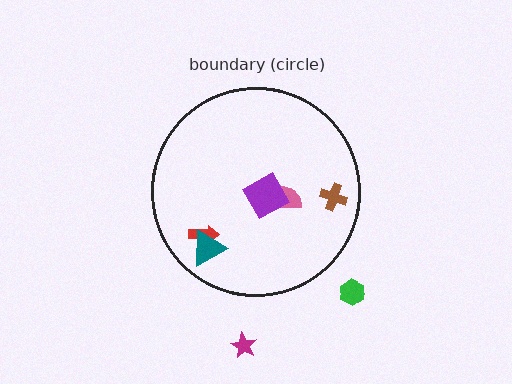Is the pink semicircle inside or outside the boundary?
Inside.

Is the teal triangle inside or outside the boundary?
Inside.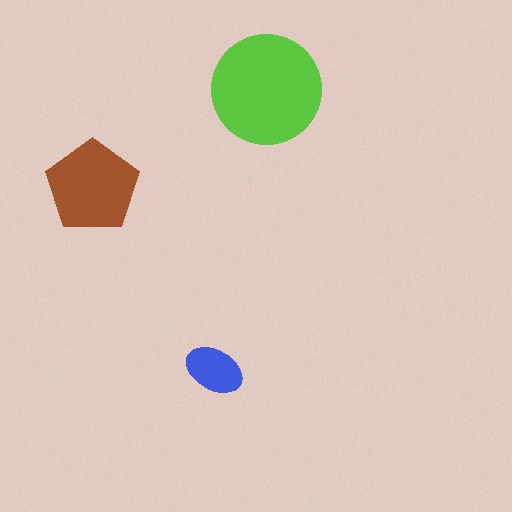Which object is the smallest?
The blue ellipse.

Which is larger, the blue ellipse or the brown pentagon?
The brown pentagon.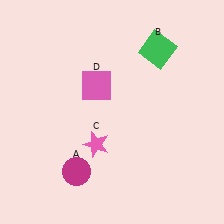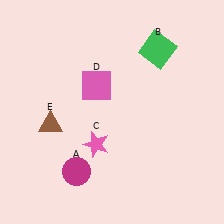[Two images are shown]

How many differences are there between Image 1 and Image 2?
There is 1 difference between the two images.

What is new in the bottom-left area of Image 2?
A brown triangle (E) was added in the bottom-left area of Image 2.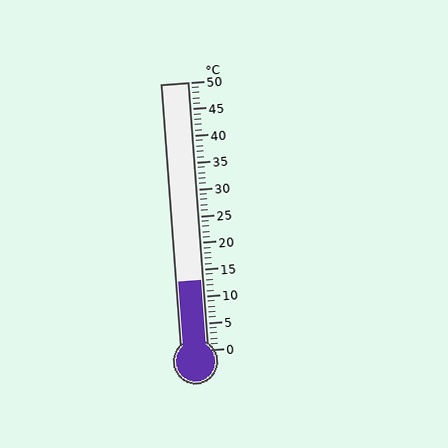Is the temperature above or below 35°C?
The temperature is below 35°C.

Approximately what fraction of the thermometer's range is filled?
The thermometer is filled to approximately 25% of its range.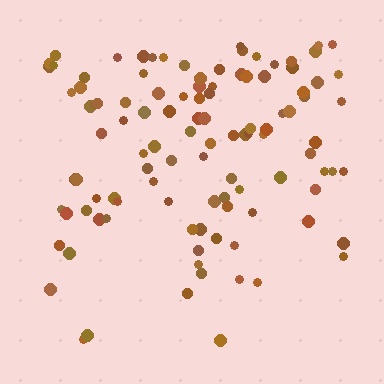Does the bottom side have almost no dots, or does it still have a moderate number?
Still a moderate number, just noticeably fewer than the top.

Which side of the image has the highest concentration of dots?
The top.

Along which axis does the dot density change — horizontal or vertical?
Vertical.